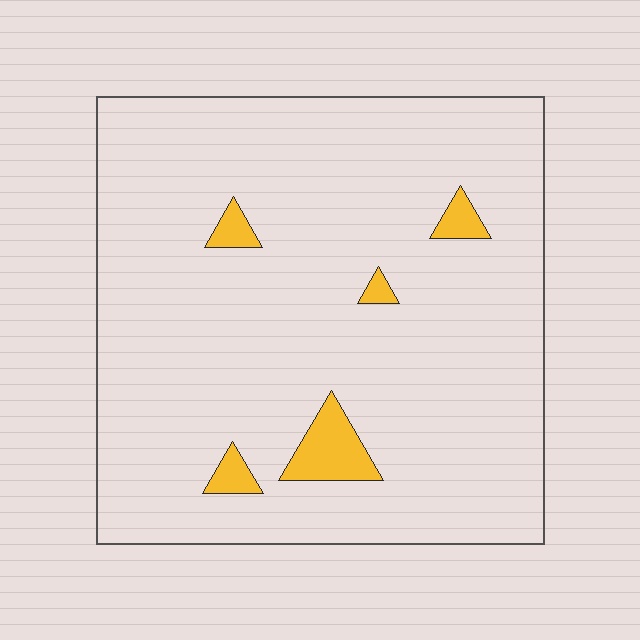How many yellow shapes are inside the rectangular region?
5.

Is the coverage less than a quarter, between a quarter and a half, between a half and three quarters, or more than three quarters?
Less than a quarter.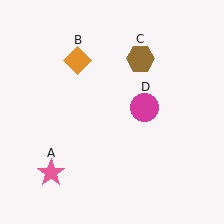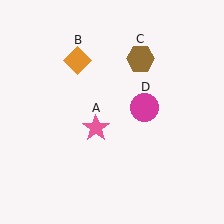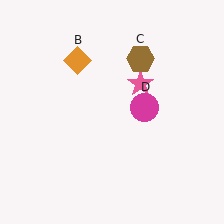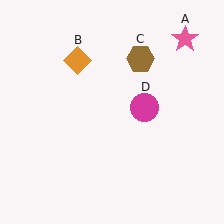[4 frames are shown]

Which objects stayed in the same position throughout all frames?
Orange diamond (object B) and brown hexagon (object C) and magenta circle (object D) remained stationary.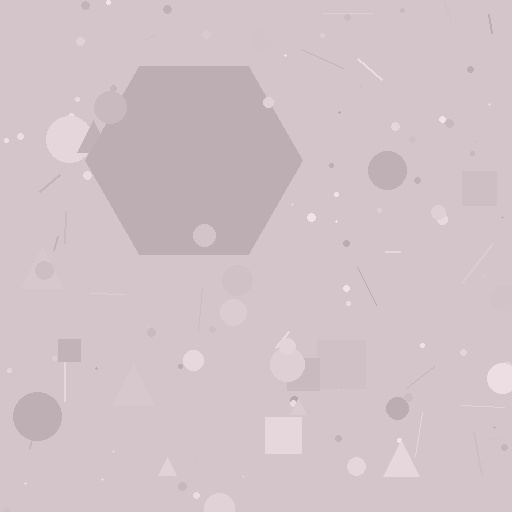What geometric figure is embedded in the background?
A hexagon is embedded in the background.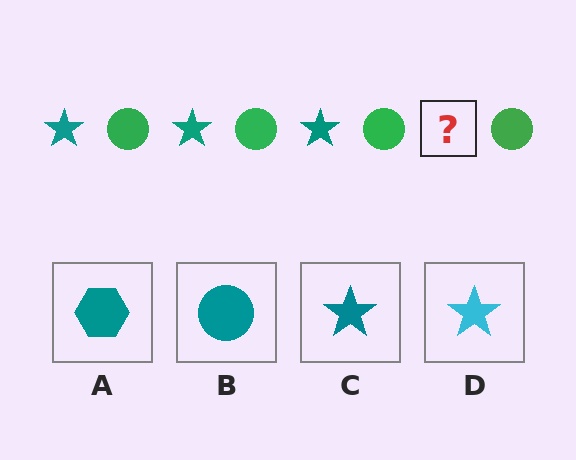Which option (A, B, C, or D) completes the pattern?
C.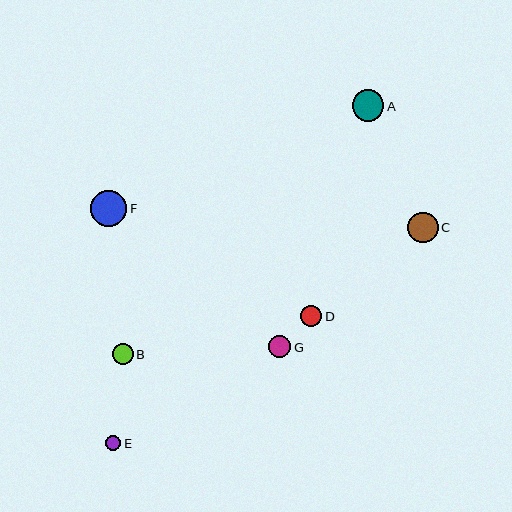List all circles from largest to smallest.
From largest to smallest: F, A, C, G, B, D, E.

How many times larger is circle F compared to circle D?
Circle F is approximately 1.7 times the size of circle D.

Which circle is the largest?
Circle F is the largest with a size of approximately 36 pixels.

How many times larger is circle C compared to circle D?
Circle C is approximately 1.5 times the size of circle D.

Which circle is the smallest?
Circle E is the smallest with a size of approximately 15 pixels.